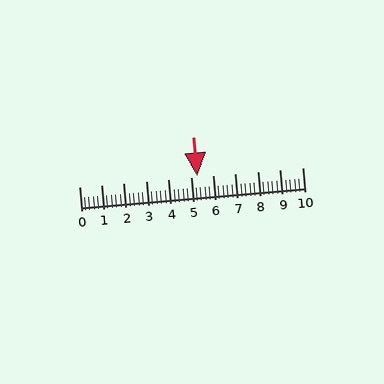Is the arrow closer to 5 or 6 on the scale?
The arrow is closer to 5.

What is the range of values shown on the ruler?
The ruler shows values from 0 to 10.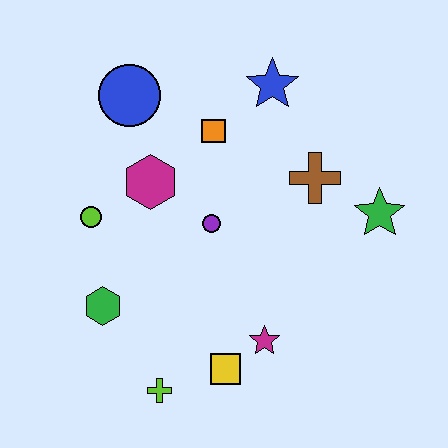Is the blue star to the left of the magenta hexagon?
No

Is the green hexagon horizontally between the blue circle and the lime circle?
Yes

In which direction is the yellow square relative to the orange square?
The yellow square is below the orange square.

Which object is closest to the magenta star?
The yellow square is closest to the magenta star.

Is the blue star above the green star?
Yes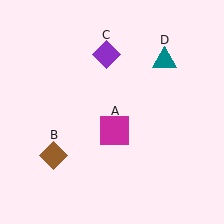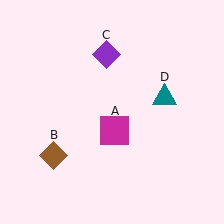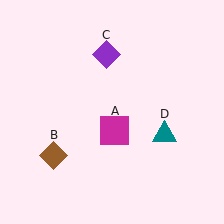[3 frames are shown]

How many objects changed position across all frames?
1 object changed position: teal triangle (object D).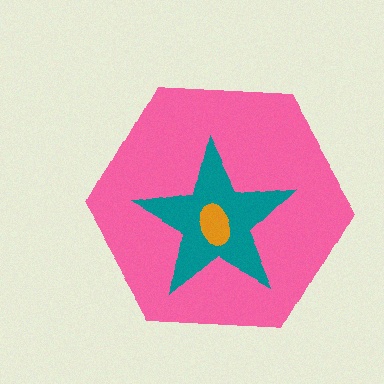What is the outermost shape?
The pink hexagon.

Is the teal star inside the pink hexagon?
Yes.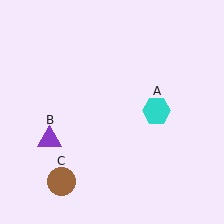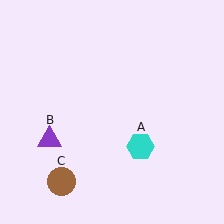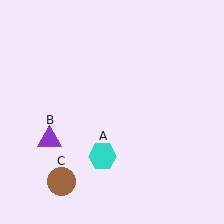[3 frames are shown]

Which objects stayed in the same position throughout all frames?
Purple triangle (object B) and brown circle (object C) remained stationary.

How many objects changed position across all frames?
1 object changed position: cyan hexagon (object A).